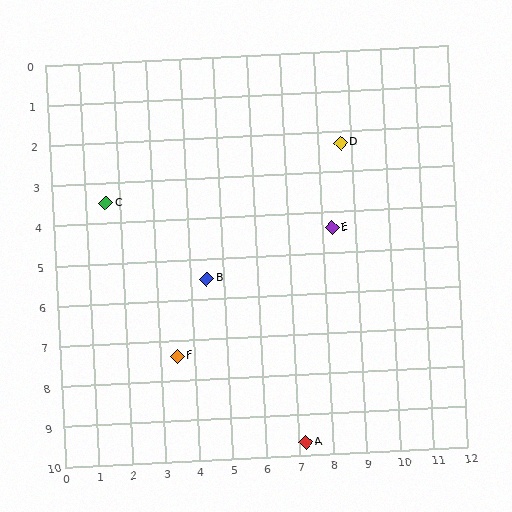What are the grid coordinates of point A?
Point A is at approximately (7.2, 9.7).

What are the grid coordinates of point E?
Point E is at approximately (8.3, 4.4).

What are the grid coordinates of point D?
Point D is at approximately (8.7, 2.3).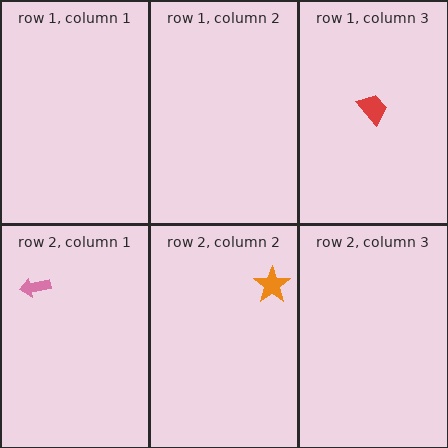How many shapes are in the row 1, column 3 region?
1.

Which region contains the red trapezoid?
The row 1, column 3 region.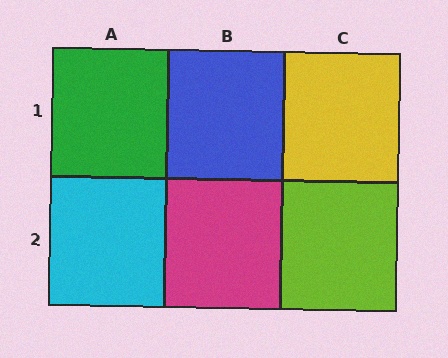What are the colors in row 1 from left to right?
Green, blue, yellow.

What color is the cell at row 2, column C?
Lime.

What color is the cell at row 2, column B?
Magenta.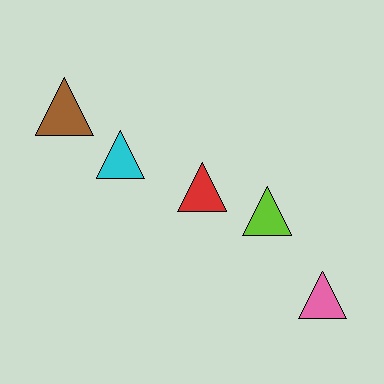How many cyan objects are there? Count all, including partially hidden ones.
There is 1 cyan object.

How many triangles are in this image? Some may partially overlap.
There are 5 triangles.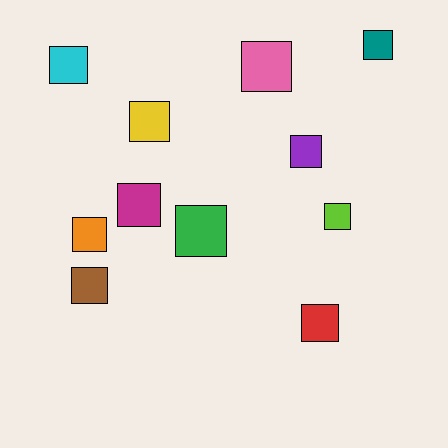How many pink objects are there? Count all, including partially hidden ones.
There is 1 pink object.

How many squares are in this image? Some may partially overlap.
There are 11 squares.